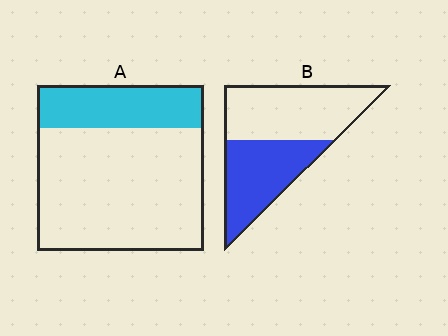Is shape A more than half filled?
No.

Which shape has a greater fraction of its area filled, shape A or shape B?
Shape B.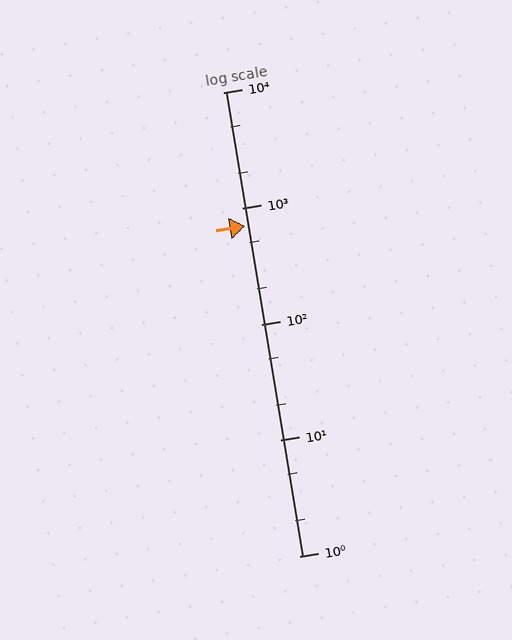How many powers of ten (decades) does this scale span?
The scale spans 4 decades, from 1 to 10000.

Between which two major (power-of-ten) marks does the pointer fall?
The pointer is between 100 and 1000.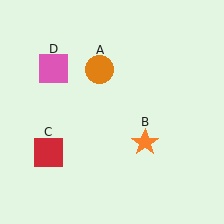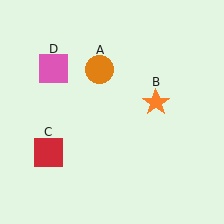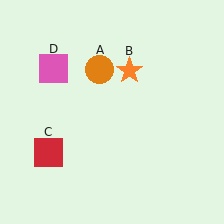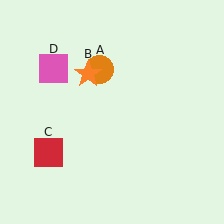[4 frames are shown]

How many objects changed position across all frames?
1 object changed position: orange star (object B).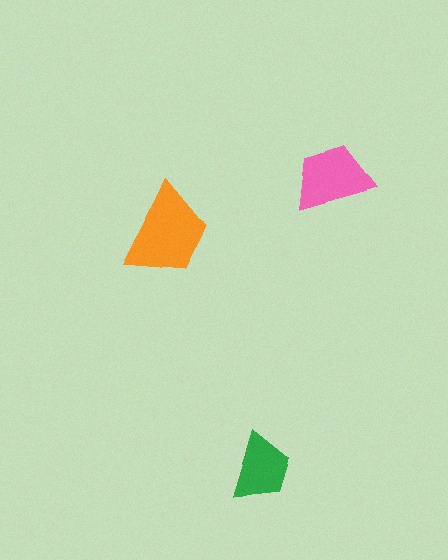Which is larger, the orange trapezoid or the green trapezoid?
The orange one.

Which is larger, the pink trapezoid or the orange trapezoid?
The orange one.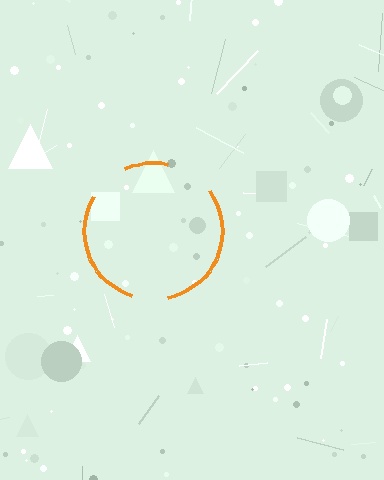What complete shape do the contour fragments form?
The contour fragments form a circle.